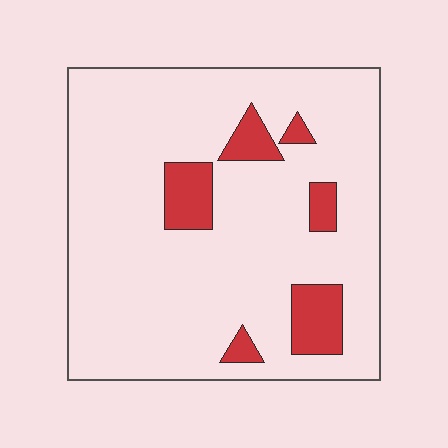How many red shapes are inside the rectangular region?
6.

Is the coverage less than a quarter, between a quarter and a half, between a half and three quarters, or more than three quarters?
Less than a quarter.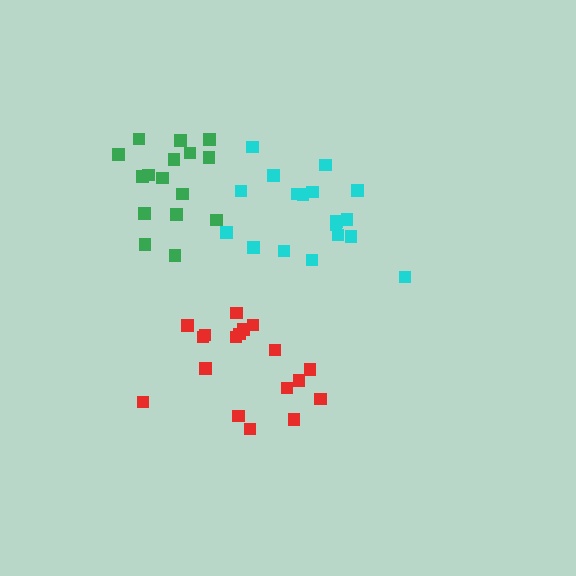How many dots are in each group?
Group 1: 18 dots, Group 2: 16 dots, Group 3: 18 dots (52 total).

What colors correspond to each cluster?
The clusters are colored: red, green, cyan.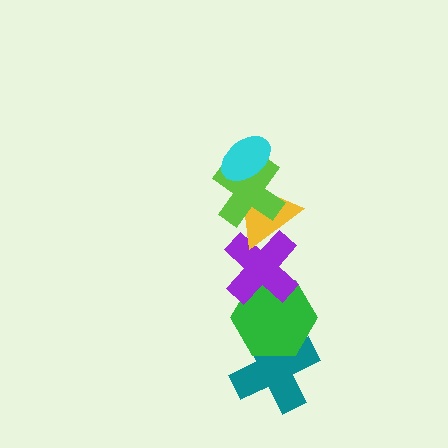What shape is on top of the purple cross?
The yellow triangle is on top of the purple cross.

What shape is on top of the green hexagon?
The purple cross is on top of the green hexagon.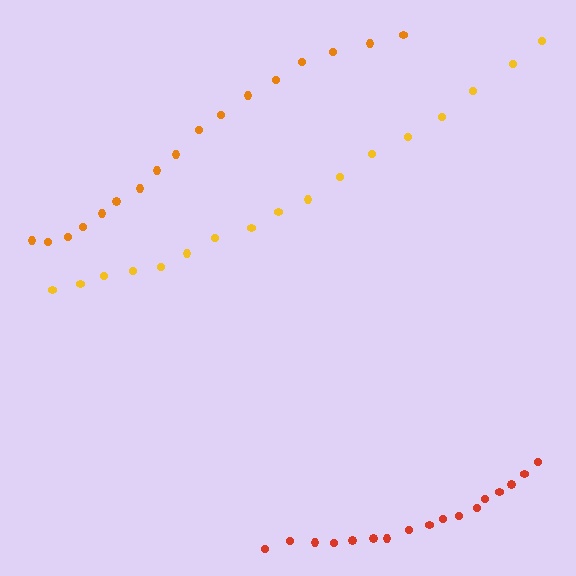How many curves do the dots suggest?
There are 3 distinct paths.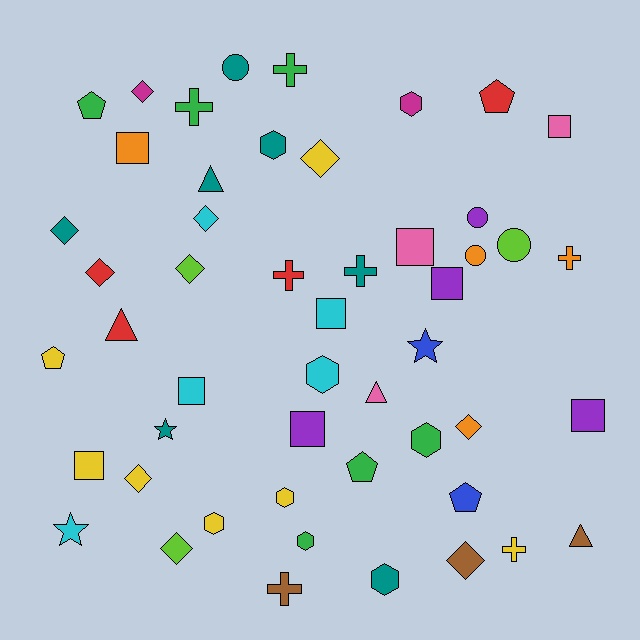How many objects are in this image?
There are 50 objects.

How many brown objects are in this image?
There are 3 brown objects.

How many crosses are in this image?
There are 7 crosses.